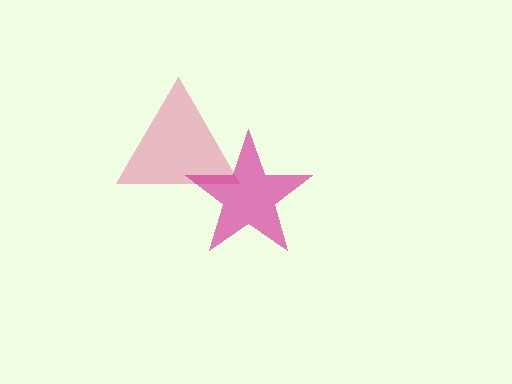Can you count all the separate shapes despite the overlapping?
Yes, there are 2 separate shapes.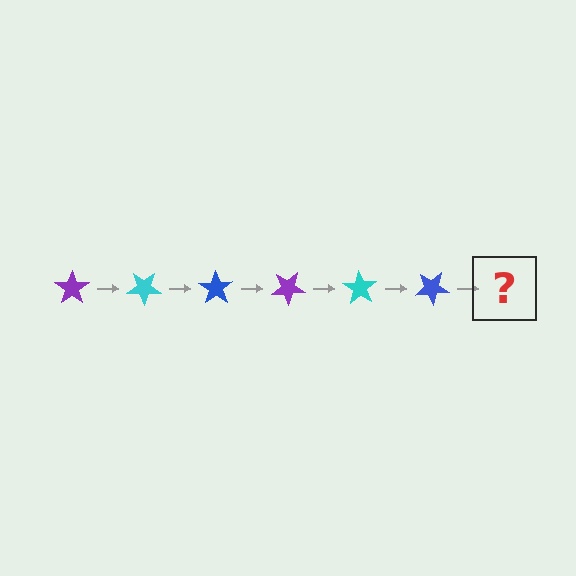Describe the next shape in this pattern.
It should be a purple star, rotated 210 degrees from the start.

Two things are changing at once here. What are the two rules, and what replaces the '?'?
The two rules are that it rotates 35 degrees each step and the color cycles through purple, cyan, and blue. The '?' should be a purple star, rotated 210 degrees from the start.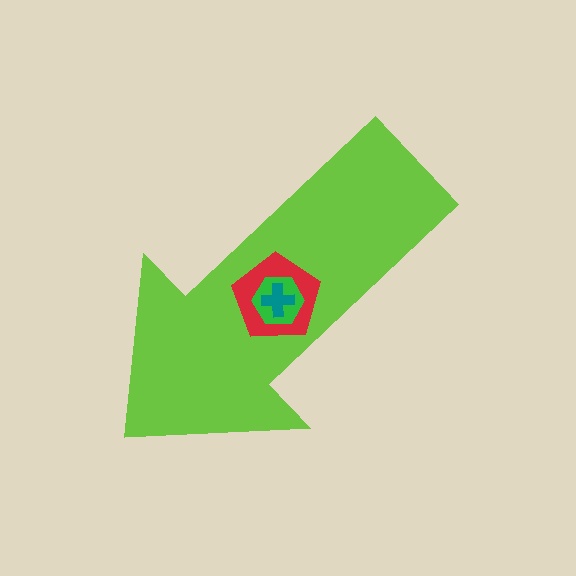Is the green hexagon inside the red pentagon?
Yes.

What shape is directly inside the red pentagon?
The green hexagon.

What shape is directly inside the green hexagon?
The teal cross.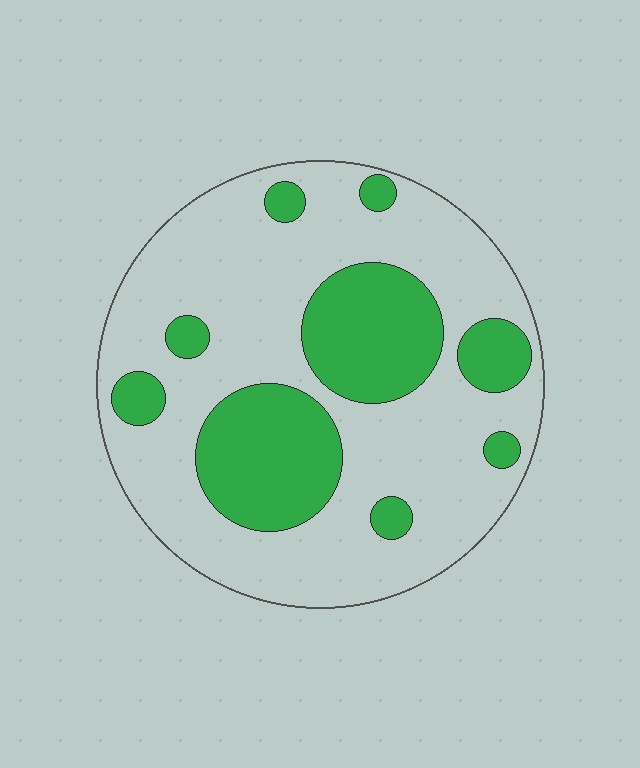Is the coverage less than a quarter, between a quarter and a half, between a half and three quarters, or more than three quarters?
Between a quarter and a half.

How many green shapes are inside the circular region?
9.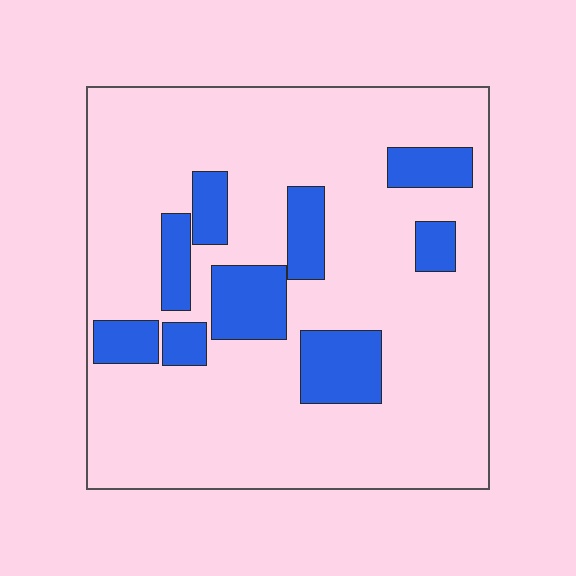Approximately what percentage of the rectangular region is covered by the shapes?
Approximately 20%.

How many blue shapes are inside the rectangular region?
9.